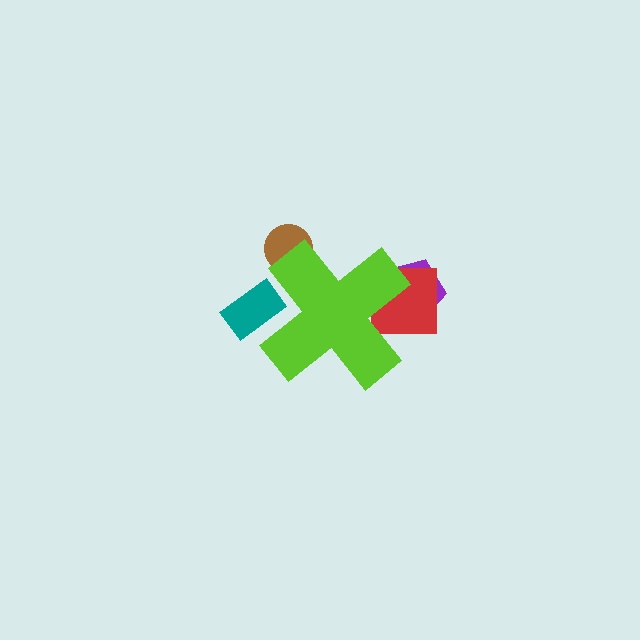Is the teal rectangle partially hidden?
Yes, the teal rectangle is partially hidden behind the lime cross.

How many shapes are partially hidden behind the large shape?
4 shapes are partially hidden.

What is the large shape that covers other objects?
A lime cross.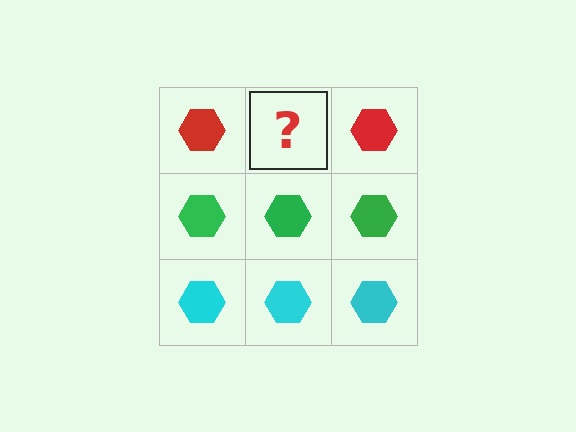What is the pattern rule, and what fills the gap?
The rule is that each row has a consistent color. The gap should be filled with a red hexagon.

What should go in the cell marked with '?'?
The missing cell should contain a red hexagon.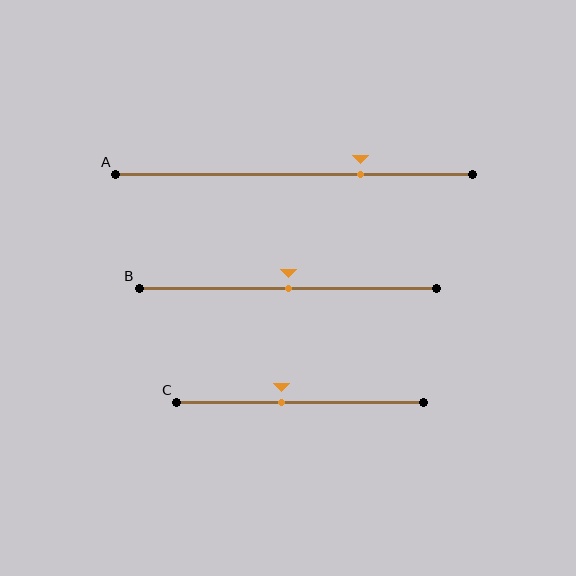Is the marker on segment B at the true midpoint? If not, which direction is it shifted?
Yes, the marker on segment B is at the true midpoint.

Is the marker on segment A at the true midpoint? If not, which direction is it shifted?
No, the marker on segment A is shifted to the right by about 19% of the segment length.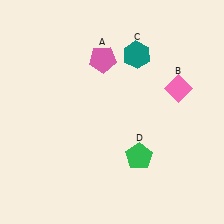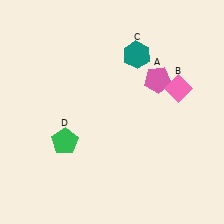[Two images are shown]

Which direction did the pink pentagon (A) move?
The pink pentagon (A) moved right.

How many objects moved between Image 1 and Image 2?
2 objects moved between the two images.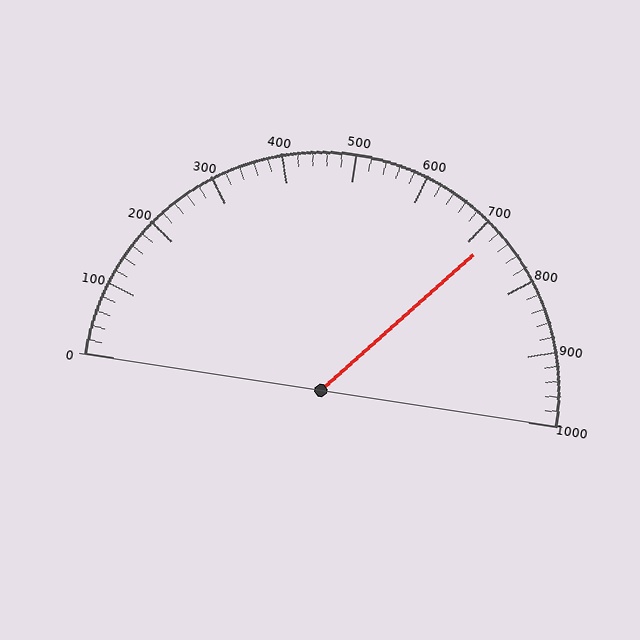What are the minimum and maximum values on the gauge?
The gauge ranges from 0 to 1000.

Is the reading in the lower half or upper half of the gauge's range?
The reading is in the upper half of the range (0 to 1000).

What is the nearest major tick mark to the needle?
The nearest major tick mark is 700.